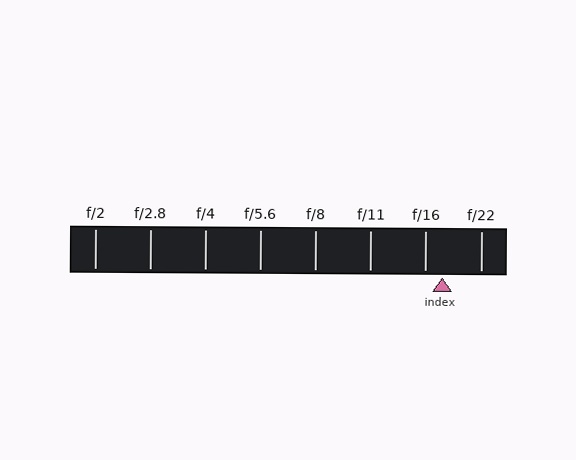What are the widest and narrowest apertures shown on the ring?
The widest aperture shown is f/2 and the narrowest is f/22.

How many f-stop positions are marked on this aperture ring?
There are 8 f-stop positions marked.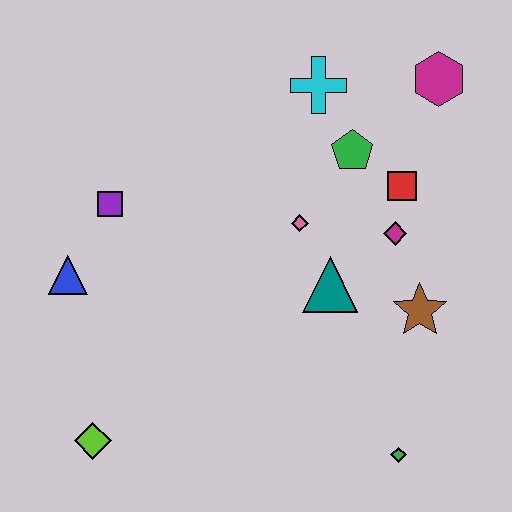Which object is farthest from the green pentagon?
The lime diamond is farthest from the green pentagon.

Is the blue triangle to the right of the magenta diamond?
No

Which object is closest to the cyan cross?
The green pentagon is closest to the cyan cross.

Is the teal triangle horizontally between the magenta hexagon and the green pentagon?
No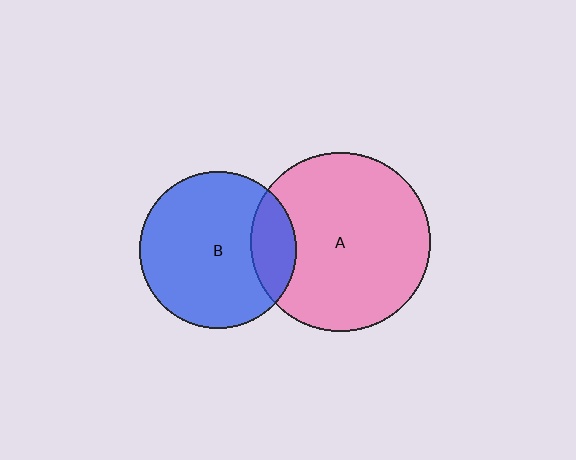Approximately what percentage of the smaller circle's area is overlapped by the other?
Approximately 20%.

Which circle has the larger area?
Circle A (pink).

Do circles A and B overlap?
Yes.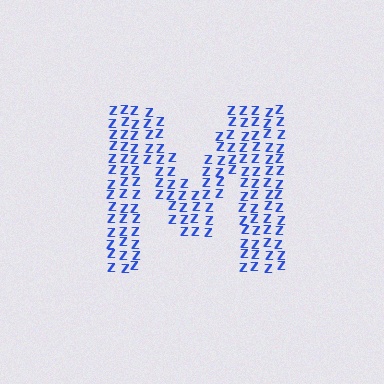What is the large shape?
The large shape is the letter M.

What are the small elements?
The small elements are letter Z's.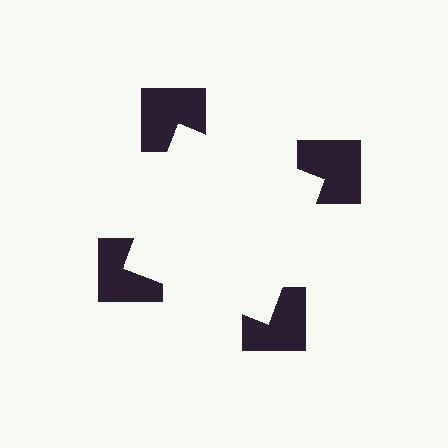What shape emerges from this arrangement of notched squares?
An illusory square — its edges are inferred from the aligned wedge cuts in the notched squares, not physically drawn.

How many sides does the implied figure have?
4 sides.